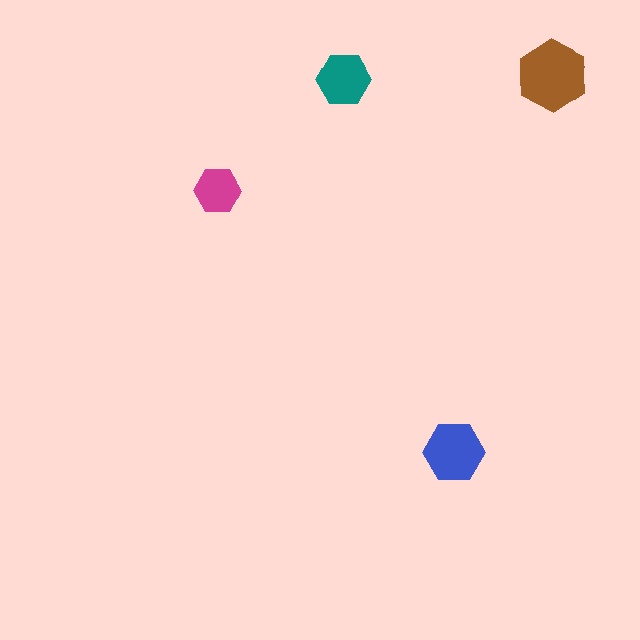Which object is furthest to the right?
The brown hexagon is rightmost.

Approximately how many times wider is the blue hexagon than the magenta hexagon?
About 1.5 times wider.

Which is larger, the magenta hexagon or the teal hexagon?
The teal one.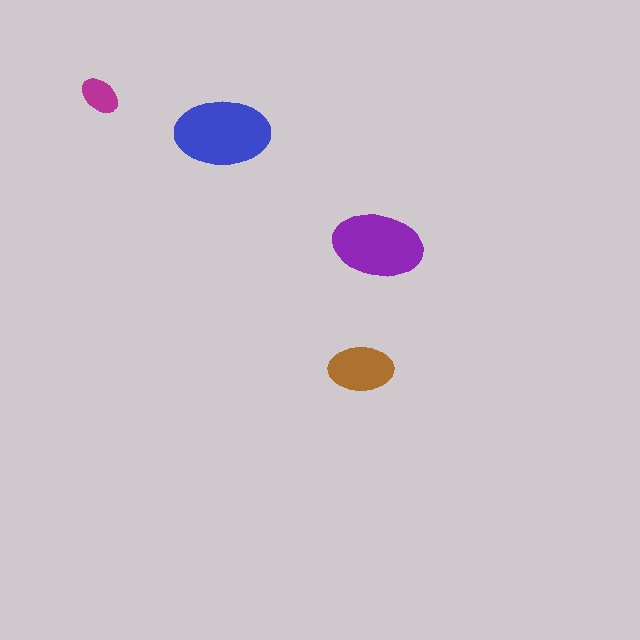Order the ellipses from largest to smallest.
the blue one, the purple one, the brown one, the magenta one.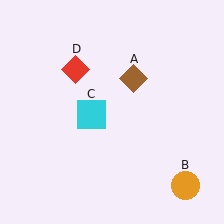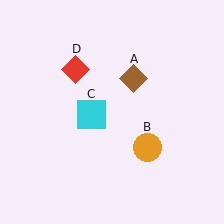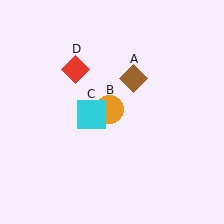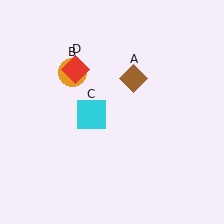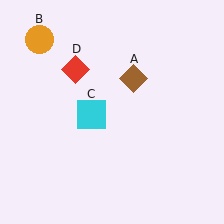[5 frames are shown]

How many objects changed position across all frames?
1 object changed position: orange circle (object B).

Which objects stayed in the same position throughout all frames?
Brown diamond (object A) and cyan square (object C) and red diamond (object D) remained stationary.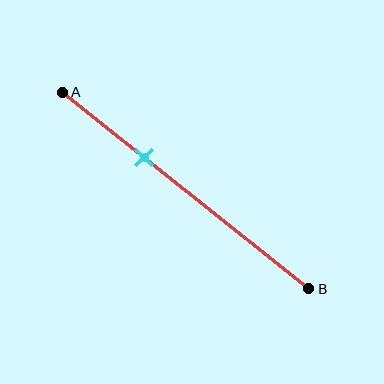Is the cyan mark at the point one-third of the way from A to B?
Yes, the mark is approximately at the one-third point.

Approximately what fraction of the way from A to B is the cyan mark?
The cyan mark is approximately 35% of the way from A to B.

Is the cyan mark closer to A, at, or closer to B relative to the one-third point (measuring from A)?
The cyan mark is approximately at the one-third point of segment AB.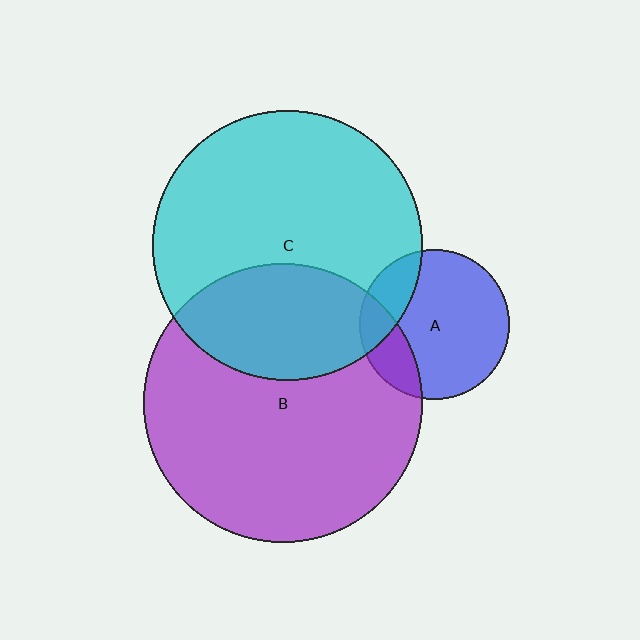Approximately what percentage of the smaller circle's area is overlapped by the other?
Approximately 20%.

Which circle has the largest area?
Circle B (purple).